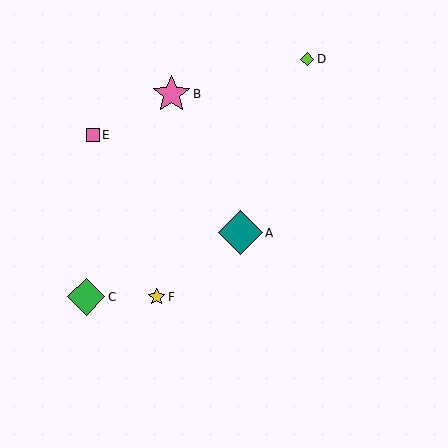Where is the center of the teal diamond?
The center of the teal diamond is at (240, 233).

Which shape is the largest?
The teal diamond (labeled A) is the largest.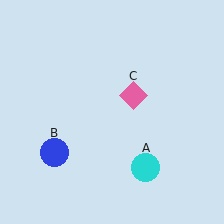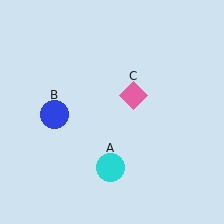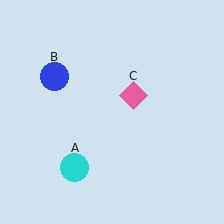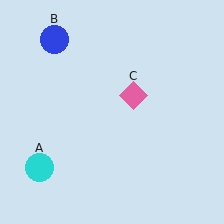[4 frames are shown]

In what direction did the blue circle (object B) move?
The blue circle (object B) moved up.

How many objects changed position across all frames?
2 objects changed position: cyan circle (object A), blue circle (object B).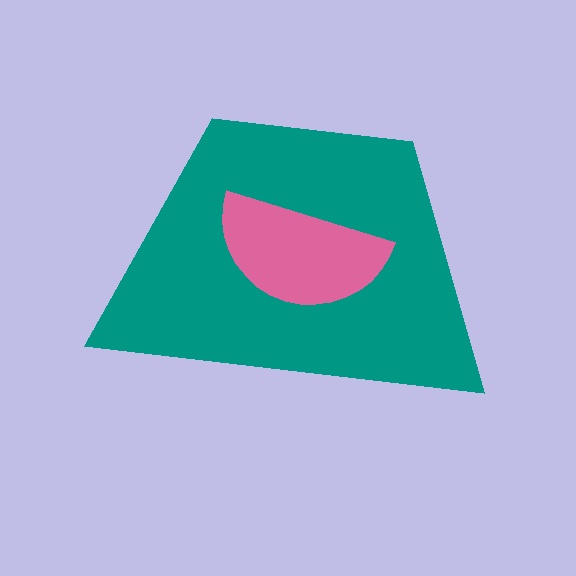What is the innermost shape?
The pink semicircle.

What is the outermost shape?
The teal trapezoid.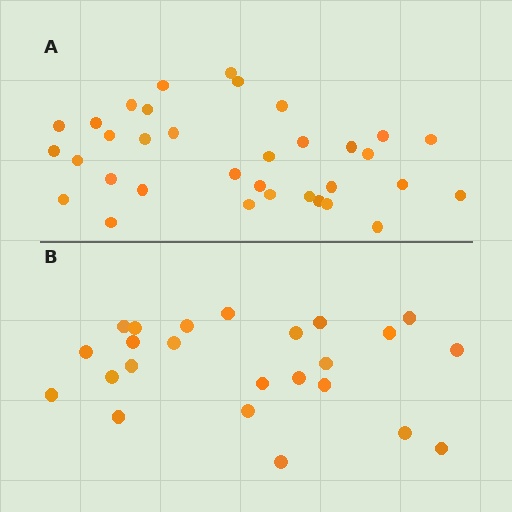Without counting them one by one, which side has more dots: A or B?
Region A (the top region) has more dots.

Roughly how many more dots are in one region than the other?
Region A has roughly 10 or so more dots than region B.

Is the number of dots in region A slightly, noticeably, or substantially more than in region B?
Region A has noticeably more, but not dramatically so. The ratio is roughly 1.4 to 1.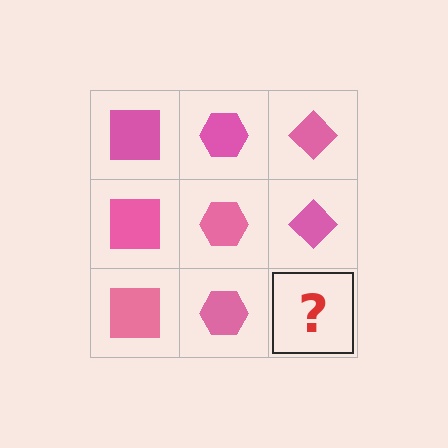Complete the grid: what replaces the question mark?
The question mark should be replaced with a pink diamond.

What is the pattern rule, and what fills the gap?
The rule is that each column has a consistent shape. The gap should be filled with a pink diamond.